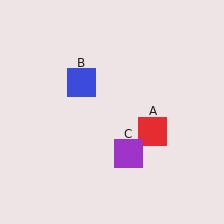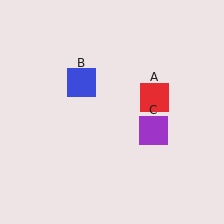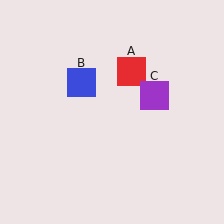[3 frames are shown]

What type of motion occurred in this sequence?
The red square (object A), purple square (object C) rotated counterclockwise around the center of the scene.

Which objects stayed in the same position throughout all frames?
Blue square (object B) remained stationary.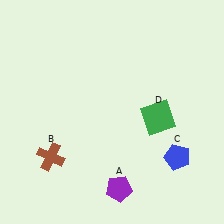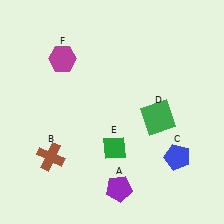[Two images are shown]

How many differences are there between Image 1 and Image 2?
There are 2 differences between the two images.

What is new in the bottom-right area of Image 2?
A green diamond (E) was added in the bottom-right area of Image 2.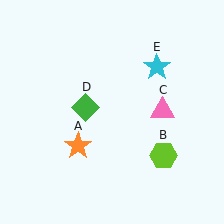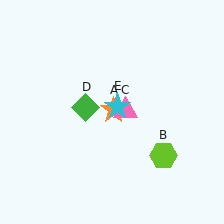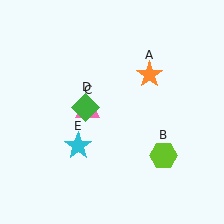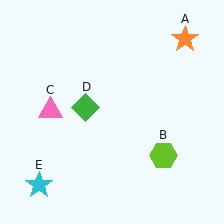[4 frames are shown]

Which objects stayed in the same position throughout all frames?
Lime hexagon (object B) and green diamond (object D) remained stationary.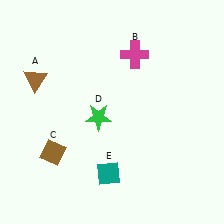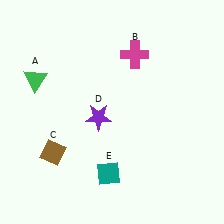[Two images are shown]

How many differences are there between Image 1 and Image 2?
There are 2 differences between the two images.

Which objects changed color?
A changed from brown to green. D changed from green to purple.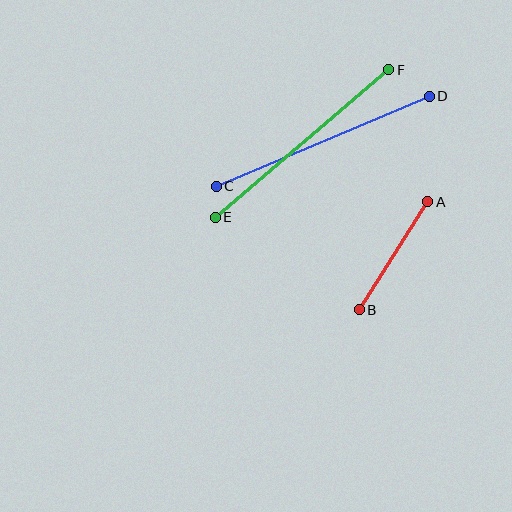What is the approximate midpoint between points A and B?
The midpoint is at approximately (394, 256) pixels.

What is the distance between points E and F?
The distance is approximately 228 pixels.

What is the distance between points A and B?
The distance is approximately 128 pixels.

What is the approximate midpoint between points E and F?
The midpoint is at approximately (302, 143) pixels.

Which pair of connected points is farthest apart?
Points C and D are farthest apart.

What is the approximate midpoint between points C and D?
The midpoint is at approximately (323, 141) pixels.